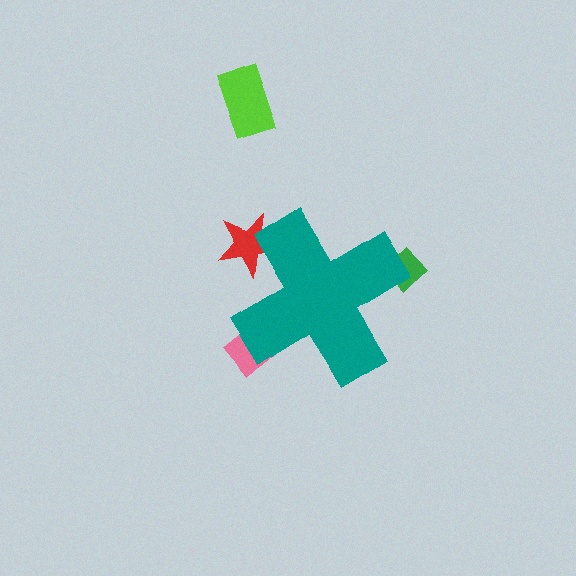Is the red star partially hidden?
Yes, the red star is partially hidden behind the teal cross.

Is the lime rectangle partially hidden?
No, the lime rectangle is fully visible.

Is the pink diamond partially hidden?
Yes, the pink diamond is partially hidden behind the teal cross.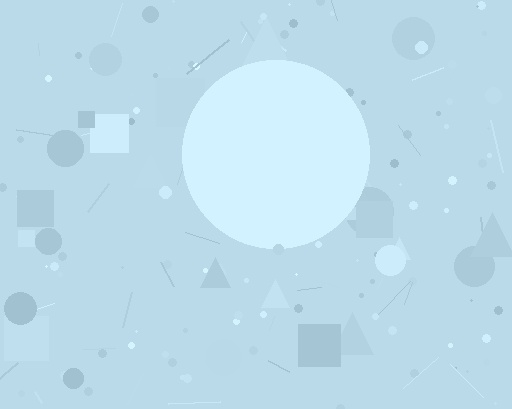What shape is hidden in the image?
A circle is hidden in the image.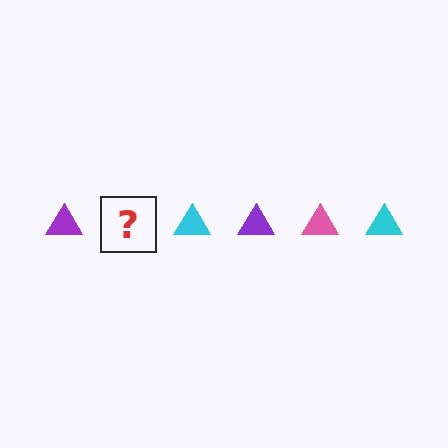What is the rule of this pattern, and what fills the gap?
The rule is that the pattern cycles through purple, pink, cyan triangles. The gap should be filled with a pink triangle.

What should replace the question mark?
The question mark should be replaced with a pink triangle.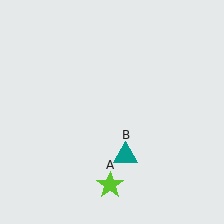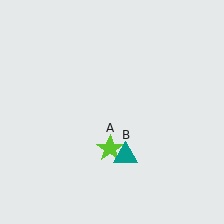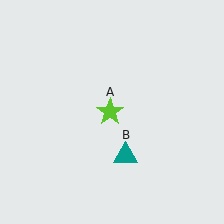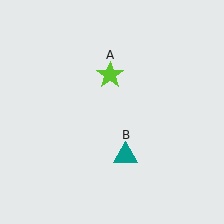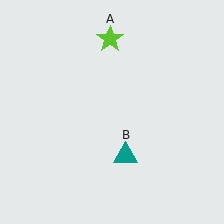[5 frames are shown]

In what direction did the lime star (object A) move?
The lime star (object A) moved up.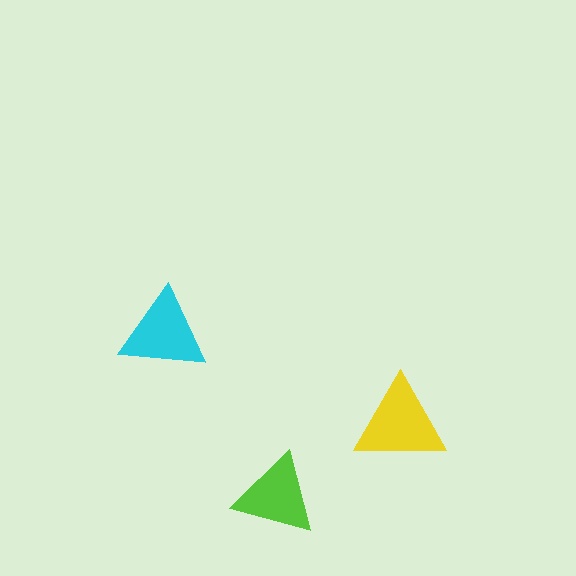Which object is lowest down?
The lime triangle is bottommost.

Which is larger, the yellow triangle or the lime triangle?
The yellow one.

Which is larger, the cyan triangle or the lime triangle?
The cyan one.